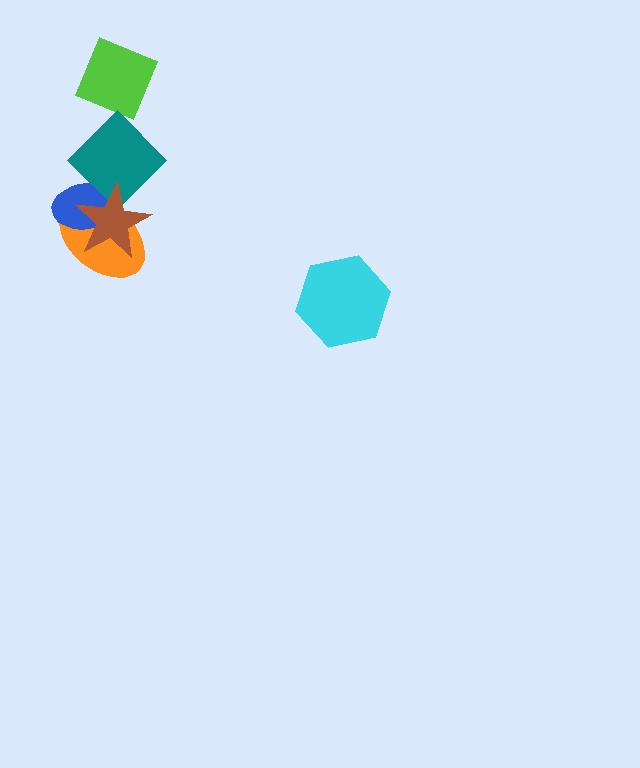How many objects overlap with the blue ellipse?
3 objects overlap with the blue ellipse.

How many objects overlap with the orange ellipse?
3 objects overlap with the orange ellipse.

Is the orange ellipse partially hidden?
Yes, it is partially covered by another shape.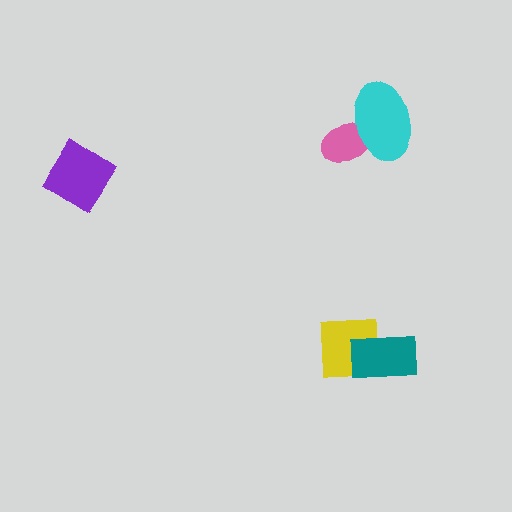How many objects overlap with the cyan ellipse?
1 object overlaps with the cyan ellipse.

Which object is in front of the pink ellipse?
The cyan ellipse is in front of the pink ellipse.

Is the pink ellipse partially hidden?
Yes, it is partially covered by another shape.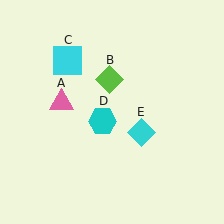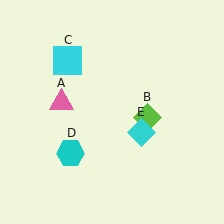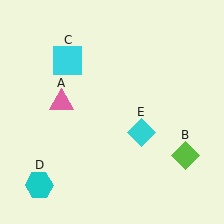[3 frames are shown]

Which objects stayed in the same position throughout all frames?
Pink triangle (object A) and cyan square (object C) and cyan diamond (object E) remained stationary.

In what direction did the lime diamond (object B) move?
The lime diamond (object B) moved down and to the right.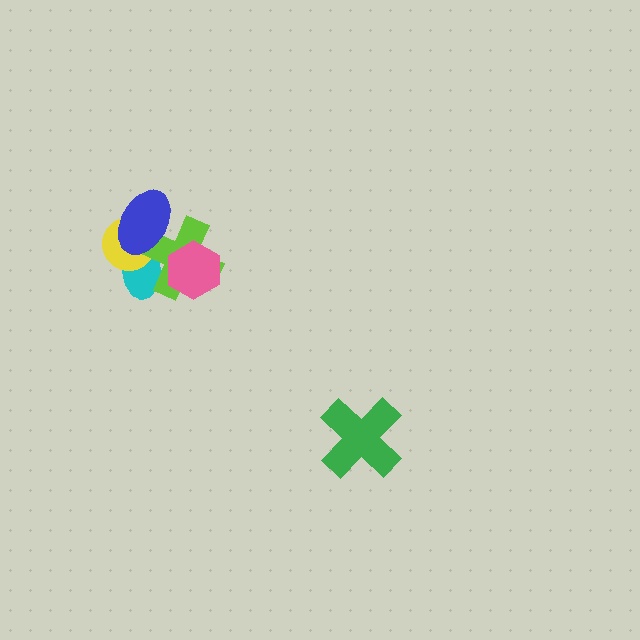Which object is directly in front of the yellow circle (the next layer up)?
The lime cross is directly in front of the yellow circle.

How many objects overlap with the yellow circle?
3 objects overlap with the yellow circle.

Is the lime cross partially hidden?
Yes, it is partially covered by another shape.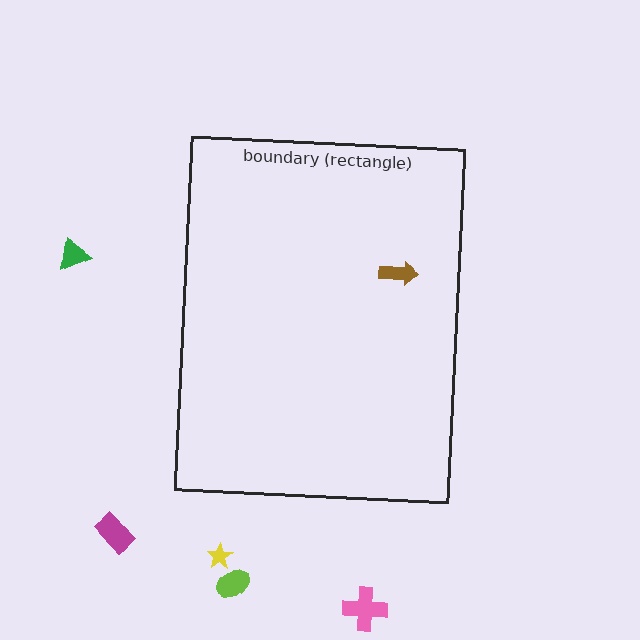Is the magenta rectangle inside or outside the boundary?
Outside.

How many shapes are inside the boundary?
1 inside, 5 outside.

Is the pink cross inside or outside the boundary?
Outside.